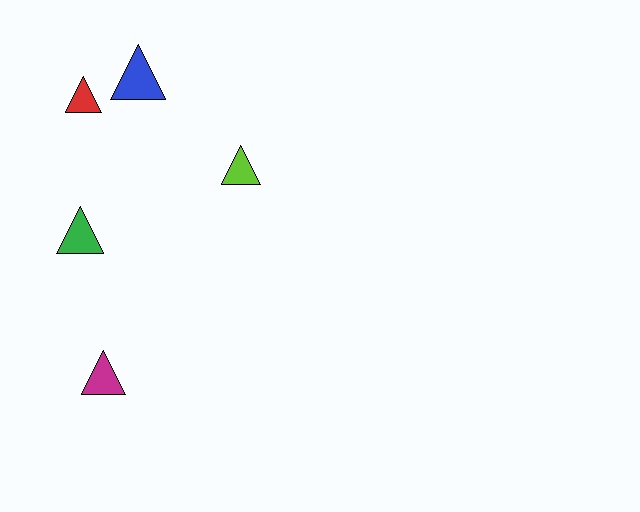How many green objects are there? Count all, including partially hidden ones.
There is 1 green object.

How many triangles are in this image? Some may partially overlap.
There are 5 triangles.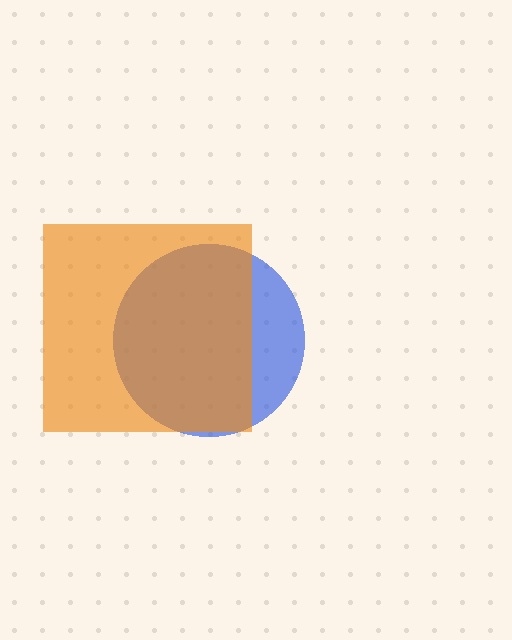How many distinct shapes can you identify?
There are 2 distinct shapes: a blue circle, an orange square.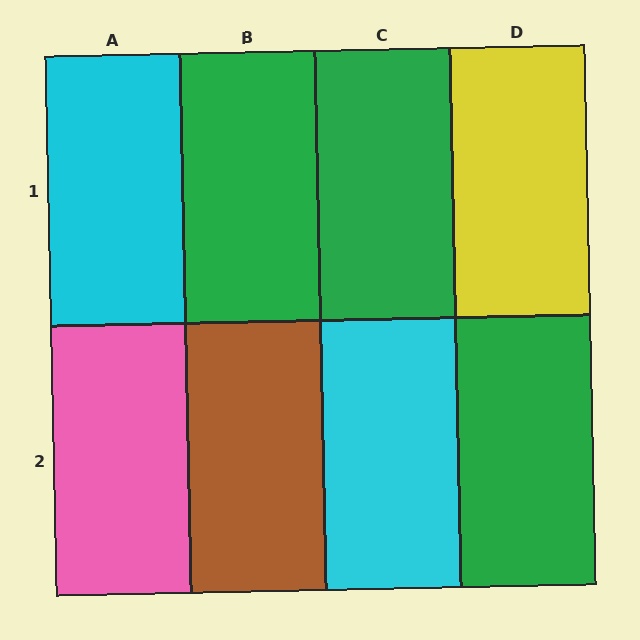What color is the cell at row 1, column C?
Green.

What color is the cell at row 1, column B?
Green.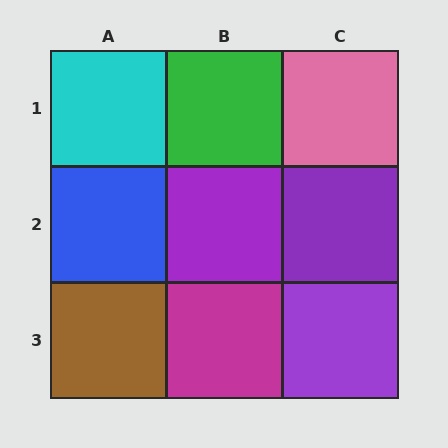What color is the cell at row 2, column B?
Purple.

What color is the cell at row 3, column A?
Brown.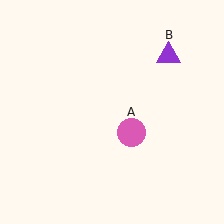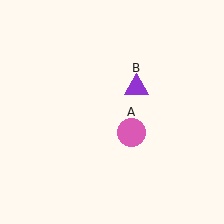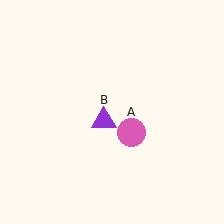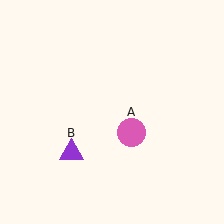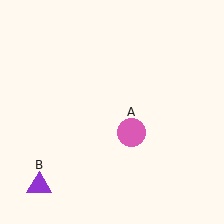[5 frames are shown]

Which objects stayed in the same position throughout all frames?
Pink circle (object A) remained stationary.